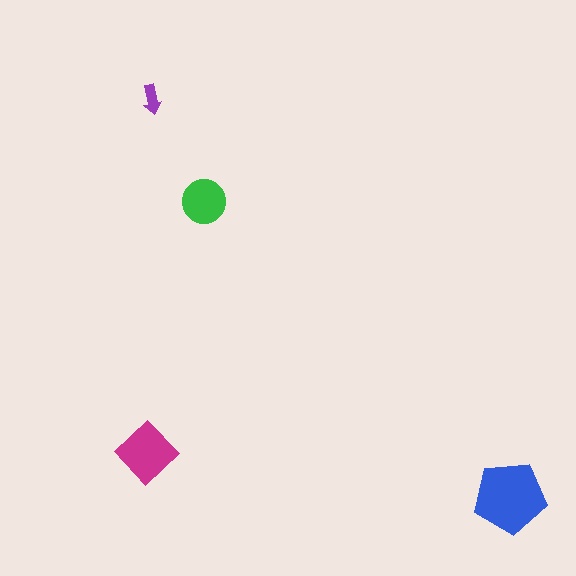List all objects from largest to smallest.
The blue pentagon, the magenta diamond, the green circle, the purple arrow.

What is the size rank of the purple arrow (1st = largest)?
4th.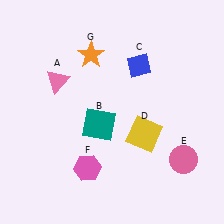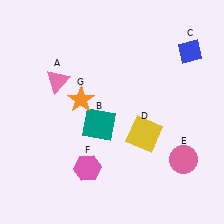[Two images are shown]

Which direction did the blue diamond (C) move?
The blue diamond (C) moved right.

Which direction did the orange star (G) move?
The orange star (G) moved down.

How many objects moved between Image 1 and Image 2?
2 objects moved between the two images.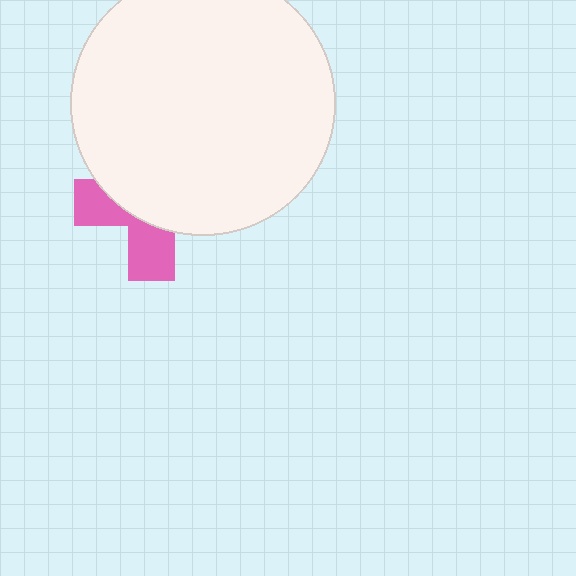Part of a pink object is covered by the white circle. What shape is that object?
It is a cross.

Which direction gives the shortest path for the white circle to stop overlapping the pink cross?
Moving up gives the shortest separation.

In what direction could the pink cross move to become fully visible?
The pink cross could move down. That would shift it out from behind the white circle entirely.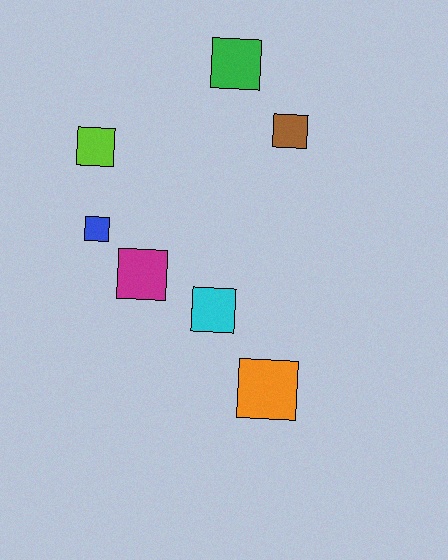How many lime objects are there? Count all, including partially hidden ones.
There is 1 lime object.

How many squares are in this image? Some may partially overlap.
There are 7 squares.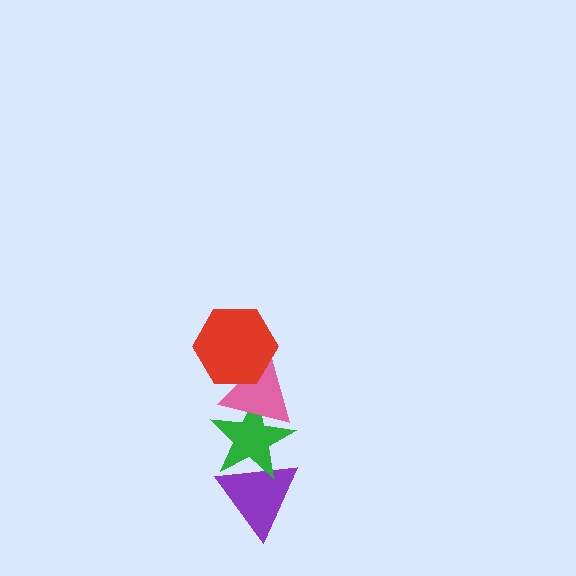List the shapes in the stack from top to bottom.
From top to bottom: the red hexagon, the pink triangle, the green star, the purple triangle.